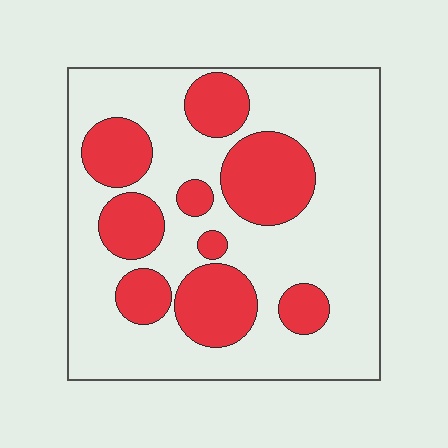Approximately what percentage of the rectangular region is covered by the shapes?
Approximately 30%.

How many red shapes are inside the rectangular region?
9.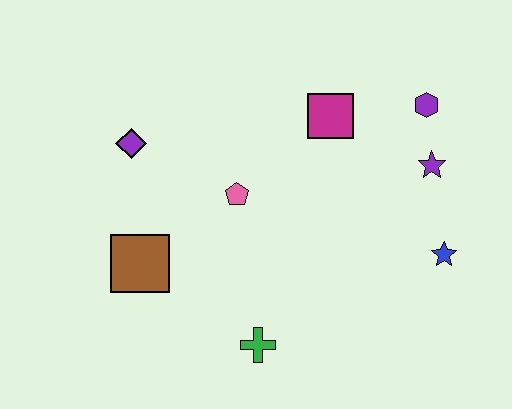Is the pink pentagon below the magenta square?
Yes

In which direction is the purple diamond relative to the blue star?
The purple diamond is to the left of the blue star.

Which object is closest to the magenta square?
The purple hexagon is closest to the magenta square.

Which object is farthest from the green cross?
The purple hexagon is farthest from the green cross.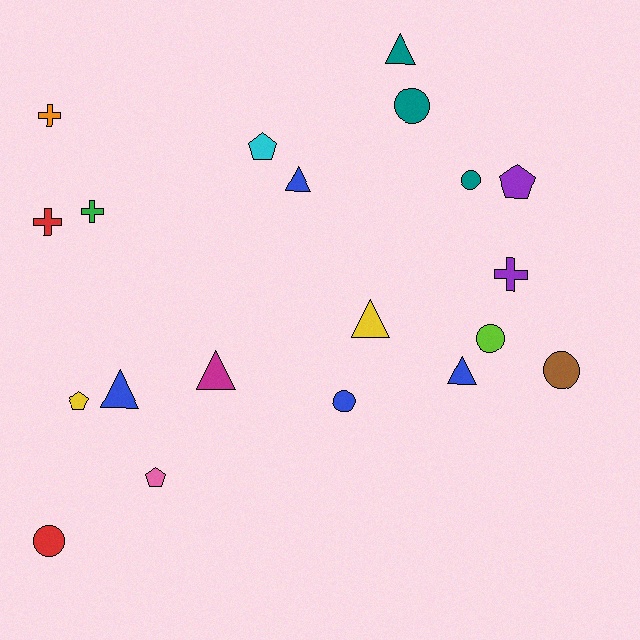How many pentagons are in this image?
There are 4 pentagons.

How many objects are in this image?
There are 20 objects.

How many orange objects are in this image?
There is 1 orange object.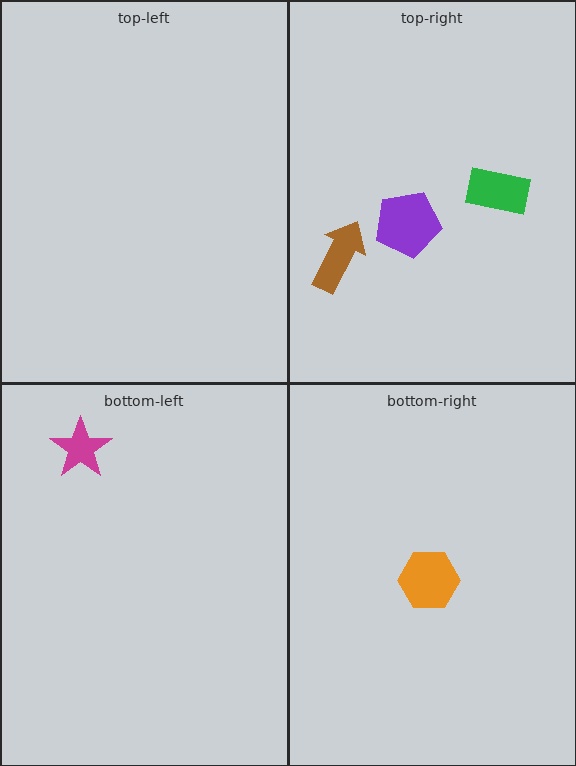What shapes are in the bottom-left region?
The magenta star.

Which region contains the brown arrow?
The top-right region.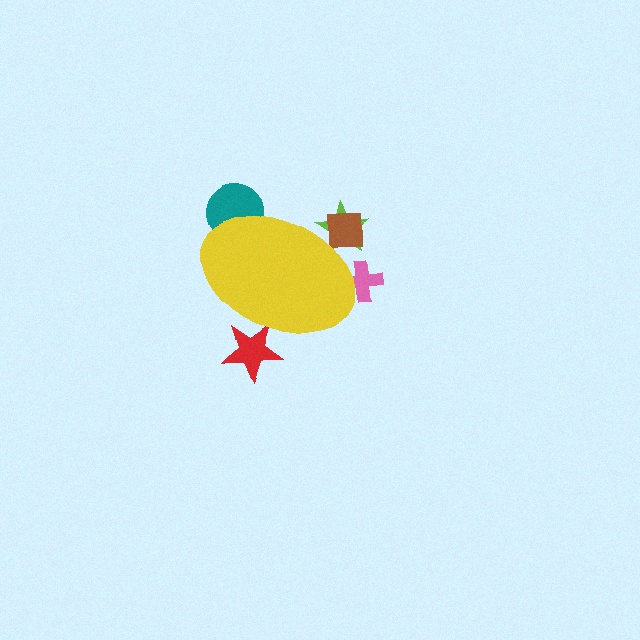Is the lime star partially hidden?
Yes, the lime star is partially hidden behind the yellow ellipse.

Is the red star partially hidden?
Yes, the red star is partially hidden behind the yellow ellipse.